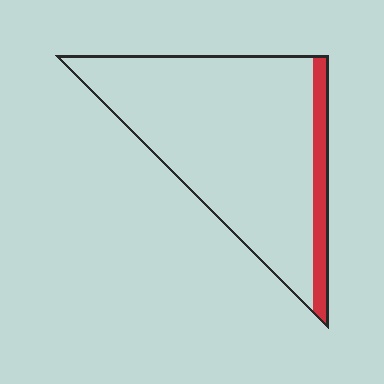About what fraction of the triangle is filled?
About one eighth (1/8).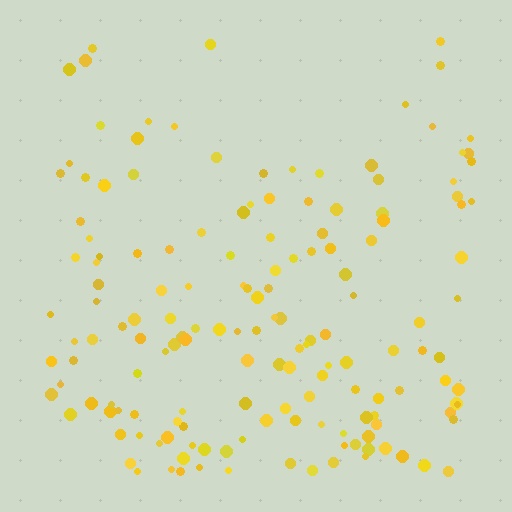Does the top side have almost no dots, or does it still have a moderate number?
Still a moderate number, just noticeably fewer than the bottom.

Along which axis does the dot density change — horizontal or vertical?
Vertical.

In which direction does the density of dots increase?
From top to bottom, with the bottom side densest.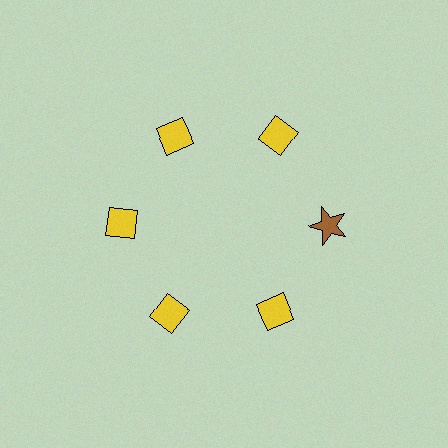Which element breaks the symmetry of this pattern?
The brown star at roughly the 3 o'clock position breaks the symmetry. All other shapes are yellow diamonds.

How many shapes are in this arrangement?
There are 6 shapes arranged in a ring pattern.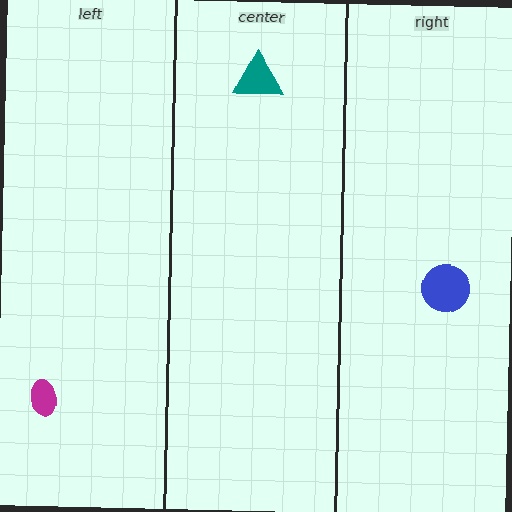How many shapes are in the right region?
1.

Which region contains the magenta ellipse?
The left region.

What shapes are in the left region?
The magenta ellipse.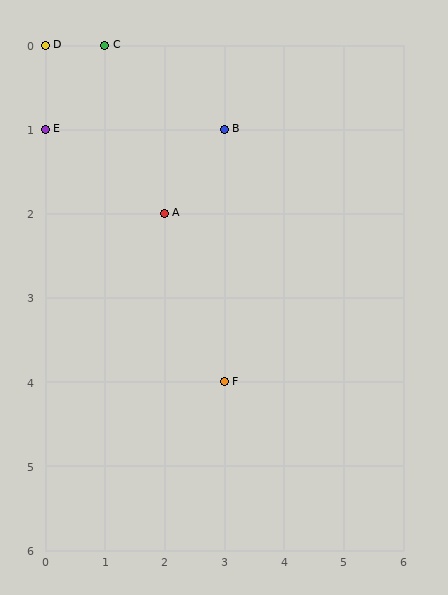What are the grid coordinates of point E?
Point E is at grid coordinates (0, 1).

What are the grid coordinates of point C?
Point C is at grid coordinates (1, 0).